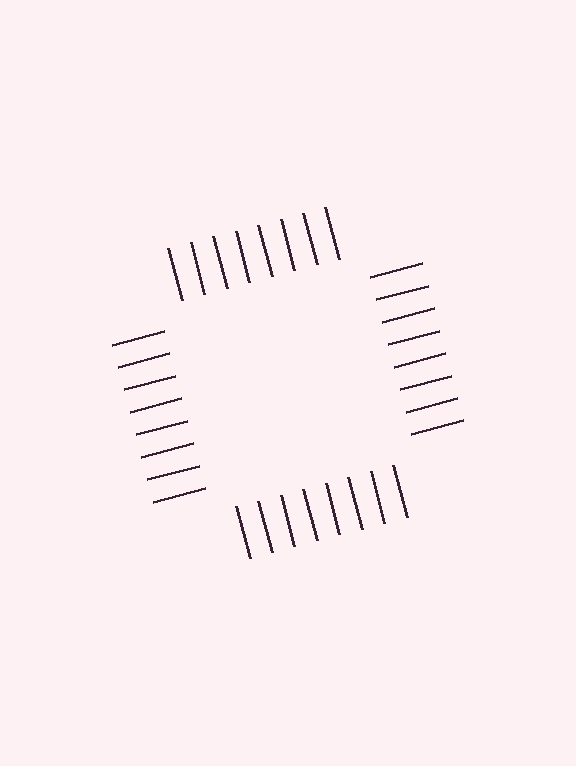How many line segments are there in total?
32 — 8 along each of the 4 edges.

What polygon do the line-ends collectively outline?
An illusory square — the line segments terminate on its edges but no continuous stroke is drawn.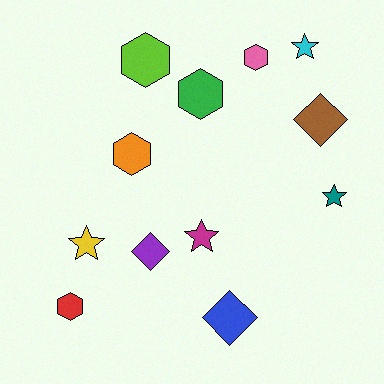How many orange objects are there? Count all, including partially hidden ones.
There is 1 orange object.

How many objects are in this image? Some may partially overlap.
There are 12 objects.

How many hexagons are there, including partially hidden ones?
There are 5 hexagons.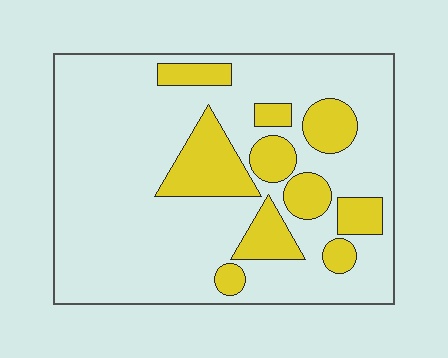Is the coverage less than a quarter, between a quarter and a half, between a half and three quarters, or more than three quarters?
Less than a quarter.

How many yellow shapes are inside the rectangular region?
10.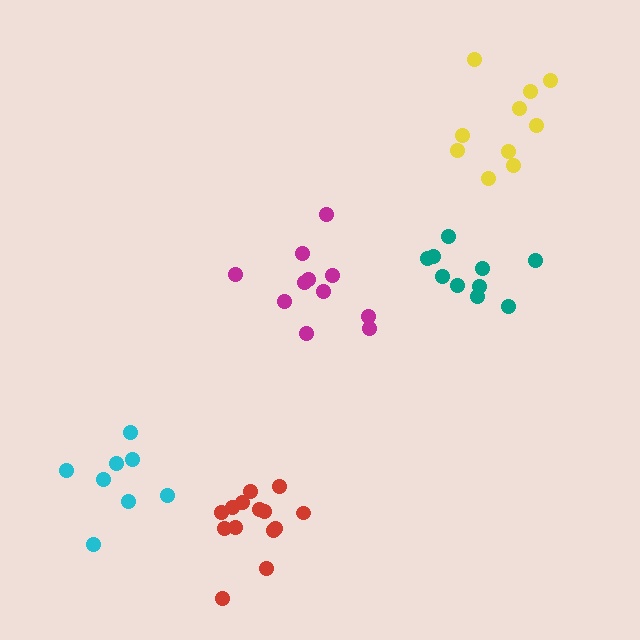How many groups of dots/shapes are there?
There are 5 groups.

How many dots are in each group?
Group 1: 14 dots, Group 2: 11 dots, Group 3: 8 dots, Group 4: 10 dots, Group 5: 10 dots (53 total).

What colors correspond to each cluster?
The clusters are colored: red, magenta, cyan, teal, yellow.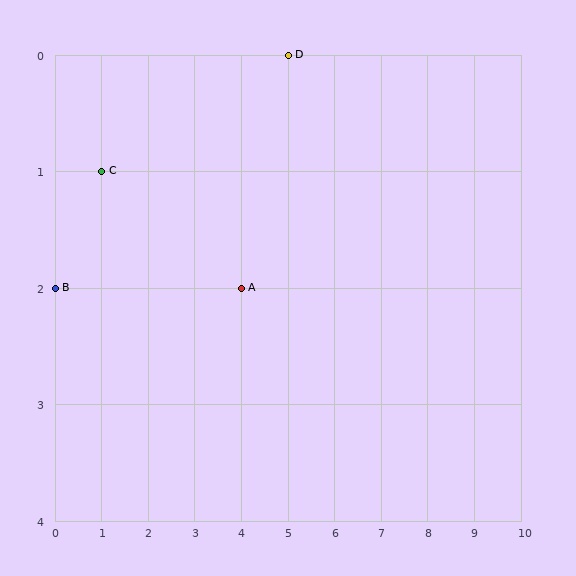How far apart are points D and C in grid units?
Points D and C are 4 columns and 1 row apart (about 4.1 grid units diagonally).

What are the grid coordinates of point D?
Point D is at grid coordinates (5, 0).